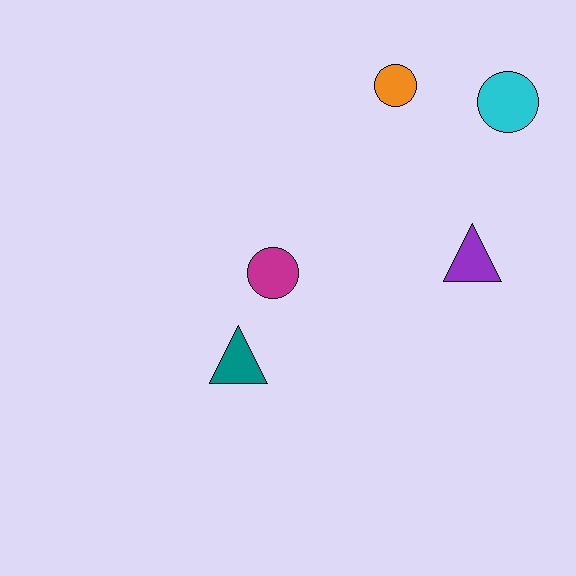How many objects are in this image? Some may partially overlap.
There are 5 objects.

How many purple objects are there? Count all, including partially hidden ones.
There is 1 purple object.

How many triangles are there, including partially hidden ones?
There are 2 triangles.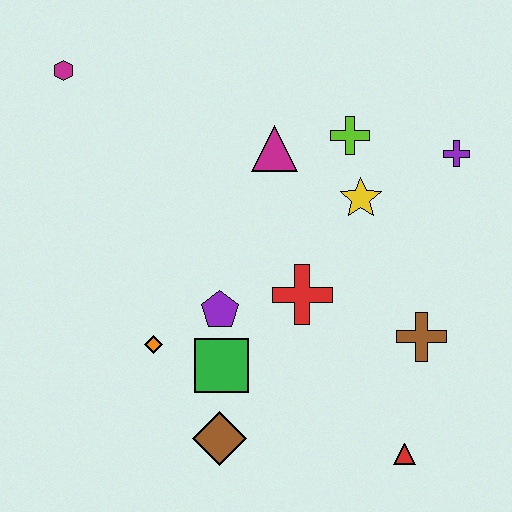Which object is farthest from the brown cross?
The magenta hexagon is farthest from the brown cross.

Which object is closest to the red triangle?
The brown cross is closest to the red triangle.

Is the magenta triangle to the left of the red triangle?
Yes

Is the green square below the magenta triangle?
Yes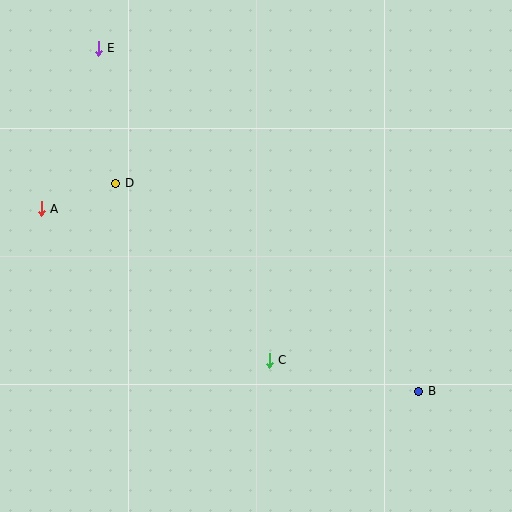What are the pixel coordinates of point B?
Point B is at (419, 391).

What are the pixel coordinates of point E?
Point E is at (98, 48).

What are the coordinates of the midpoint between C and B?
The midpoint between C and B is at (344, 376).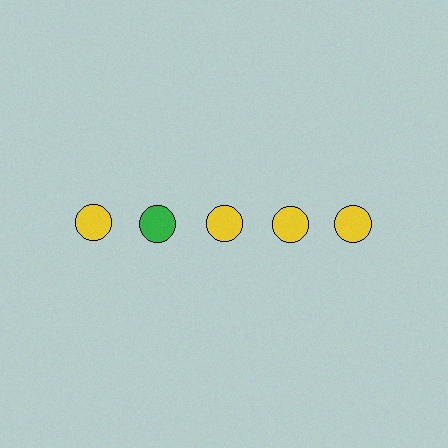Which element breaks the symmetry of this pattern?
The green circle in the top row, second from left column breaks the symmetry. All other shapes are yellow circles.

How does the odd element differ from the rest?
It has a different color: green instead of yellow.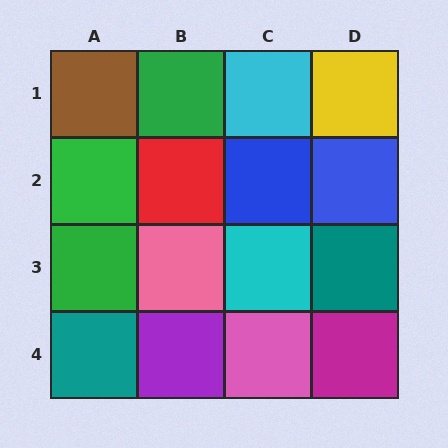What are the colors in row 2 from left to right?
Green, red, blue, blue.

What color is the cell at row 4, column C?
Pink.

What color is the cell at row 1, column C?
Cyan.